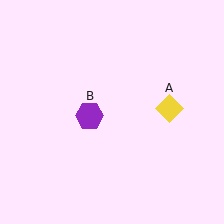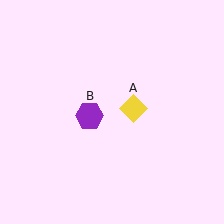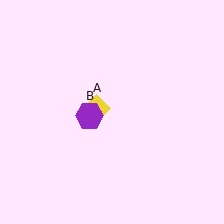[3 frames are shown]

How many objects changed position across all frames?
1 object changed position: yellow diamond (object A).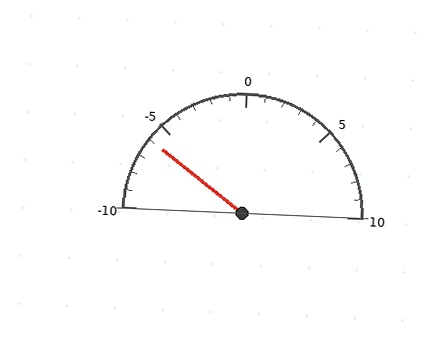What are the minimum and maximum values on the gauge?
The gauge ranges from -10 to 10.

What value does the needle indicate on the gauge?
The needle indicates approximately -6.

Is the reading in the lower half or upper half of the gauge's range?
The reading is in the lower half of the range (-10 to 10).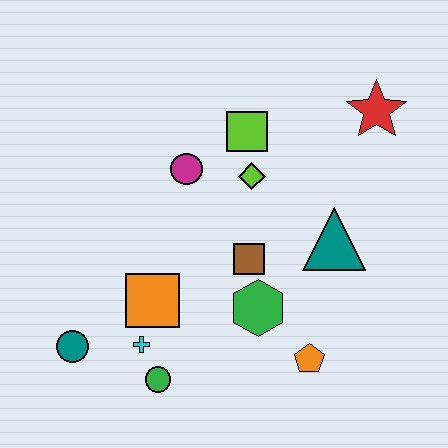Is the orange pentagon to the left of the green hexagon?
No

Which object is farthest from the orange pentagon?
The red star is farthest from the orange pentagon.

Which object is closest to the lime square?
The lime diamond is closest to the lime square.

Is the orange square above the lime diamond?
No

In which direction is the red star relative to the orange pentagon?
The red star is above the orange pentagon.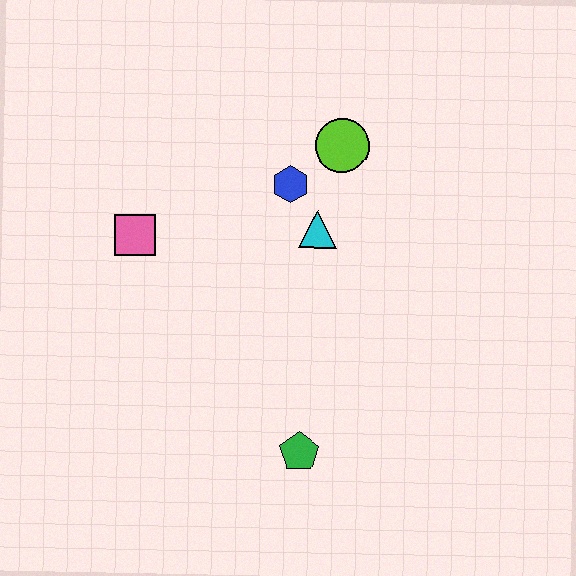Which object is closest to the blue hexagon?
The cyan triangle is closest to the blue hexagon.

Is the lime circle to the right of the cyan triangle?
Yes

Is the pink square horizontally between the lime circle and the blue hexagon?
No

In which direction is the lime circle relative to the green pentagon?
The lime circle is above the green pentagon.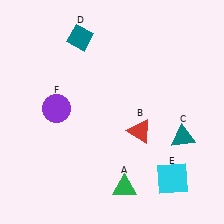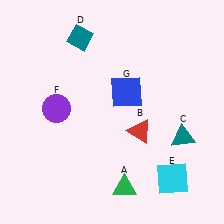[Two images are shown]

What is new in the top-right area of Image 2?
A blue square (G) was added in the top-right area of Image 2.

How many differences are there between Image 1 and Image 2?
There is 1 difference between the two images.